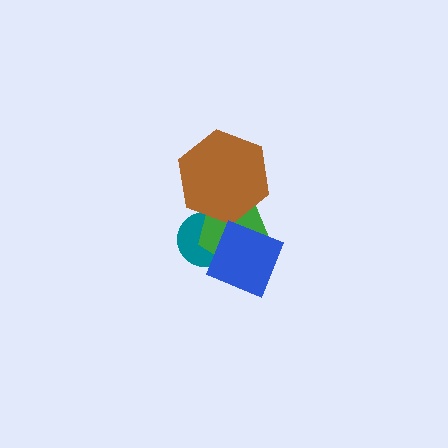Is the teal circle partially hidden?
Yes, it is partially covered by another shape.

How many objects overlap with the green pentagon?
3 objects overlap with the green pentagon.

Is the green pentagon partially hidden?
Yes, it is partially covered by another shape.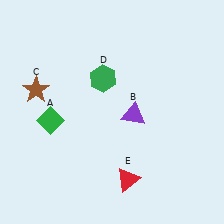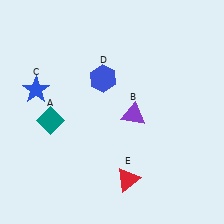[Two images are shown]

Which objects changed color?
A changed from green to teal. C changed from brown to blue. D changed from green to blue.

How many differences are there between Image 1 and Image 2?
There are 3 differences between the two images.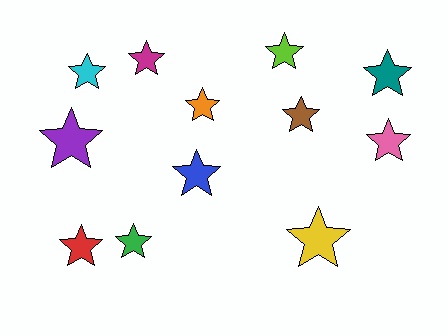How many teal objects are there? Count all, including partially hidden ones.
There is 1 teal object.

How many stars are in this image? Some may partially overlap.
There are 12 stars.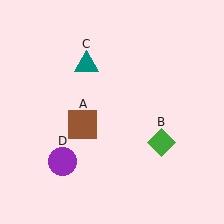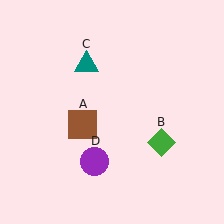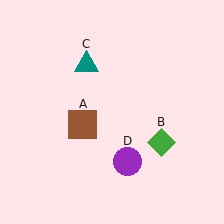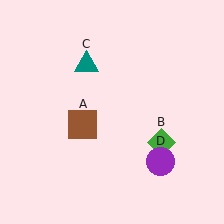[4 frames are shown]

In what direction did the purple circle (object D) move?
The purple circle (object D) moved right.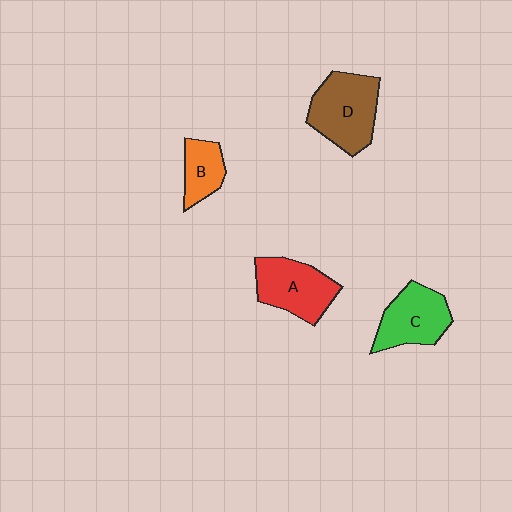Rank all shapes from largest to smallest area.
From largest to smallest: D (brown), A (red), C (green), B (orange).